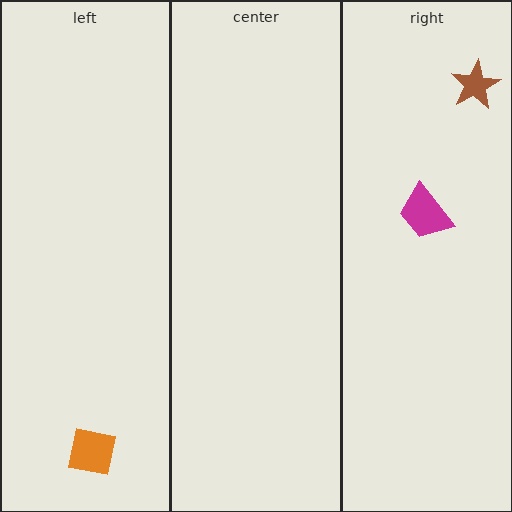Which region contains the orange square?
The left region.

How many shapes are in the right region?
2.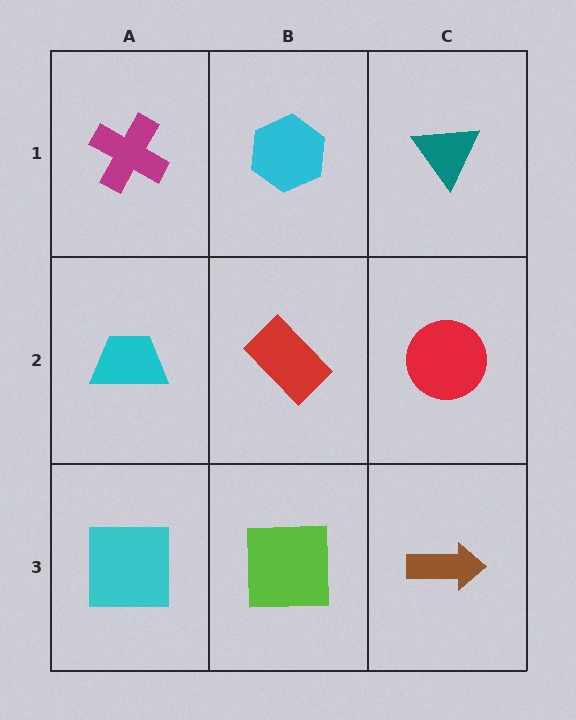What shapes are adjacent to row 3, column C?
A red circle (row 2, column C), a lime square (row 3, column B).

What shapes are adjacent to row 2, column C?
A teal triangle (row 1, column C), a brown arrow (row 3, column C), a red rectangle (row 2, column B).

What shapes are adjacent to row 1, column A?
A cyan trapezoid (row 2, column A), a cyan hexagon (row 1, column B).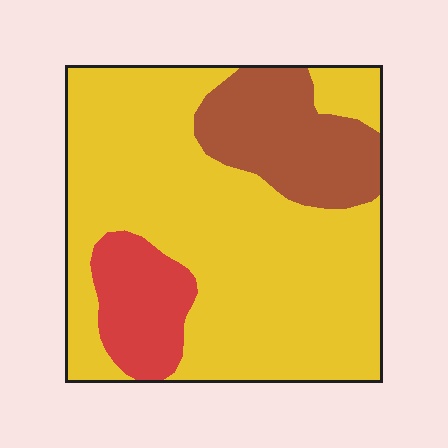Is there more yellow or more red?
Yellow.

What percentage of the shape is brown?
Brown covers about 20% of the shape.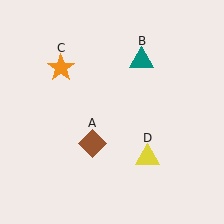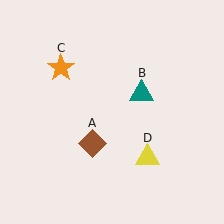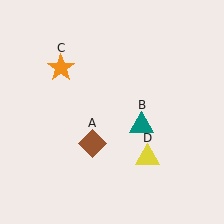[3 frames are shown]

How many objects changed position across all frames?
1 object changed position: teal triangle (object B).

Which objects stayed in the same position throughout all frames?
Brown diamond (object A) and orange star (object C) and yellow triangle (object D) remained stationary.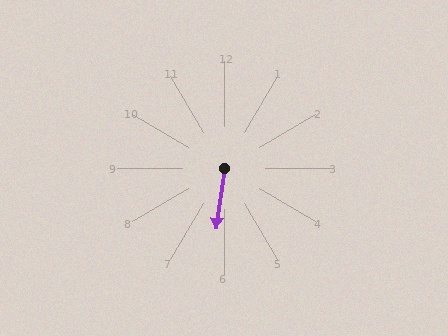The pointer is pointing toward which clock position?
Roughly 6 o'clock.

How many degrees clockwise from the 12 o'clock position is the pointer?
Approximately 188 degrees.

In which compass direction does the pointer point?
South.